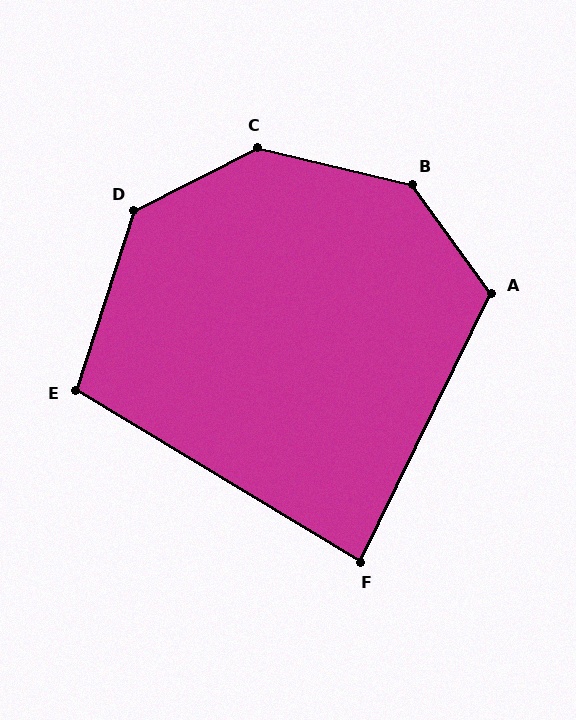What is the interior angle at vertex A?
Approximately 117 degrees (obtuse).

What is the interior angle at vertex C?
Approximately 139 degrees (obtuse).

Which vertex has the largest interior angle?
B, at approximately 140 degrees.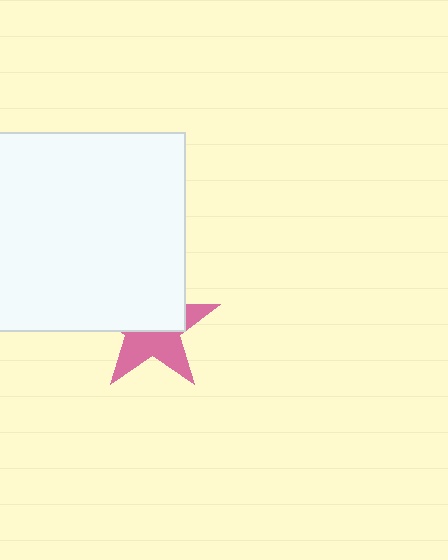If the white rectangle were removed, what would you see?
You would see the complete pink star.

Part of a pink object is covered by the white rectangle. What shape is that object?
It is a star.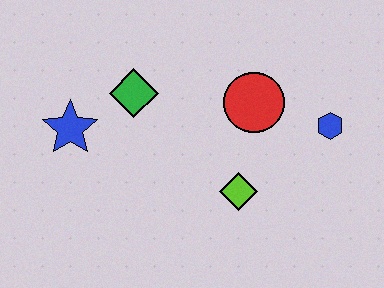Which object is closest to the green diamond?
The blue star is closest to the green diamond.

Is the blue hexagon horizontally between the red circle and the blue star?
No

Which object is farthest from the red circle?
The blue star is farthest from the red circle.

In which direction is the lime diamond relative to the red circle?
The lime diamond is below the red circle.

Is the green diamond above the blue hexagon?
Yes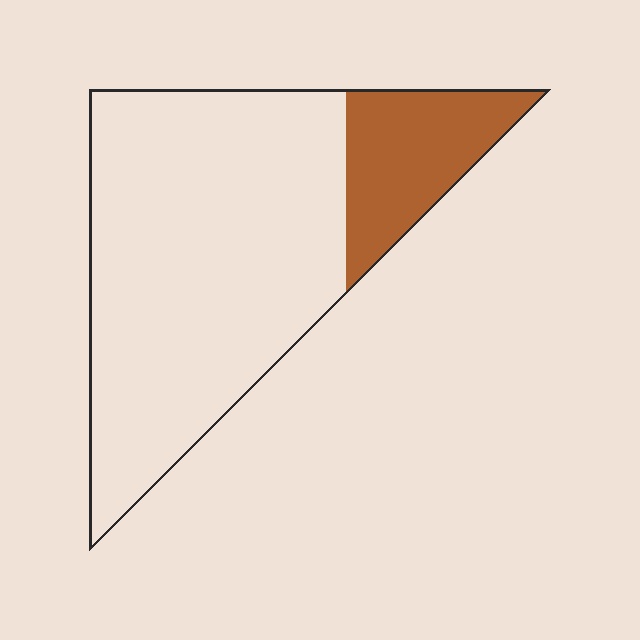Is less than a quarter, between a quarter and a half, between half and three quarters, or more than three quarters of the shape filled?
Less than a quarter.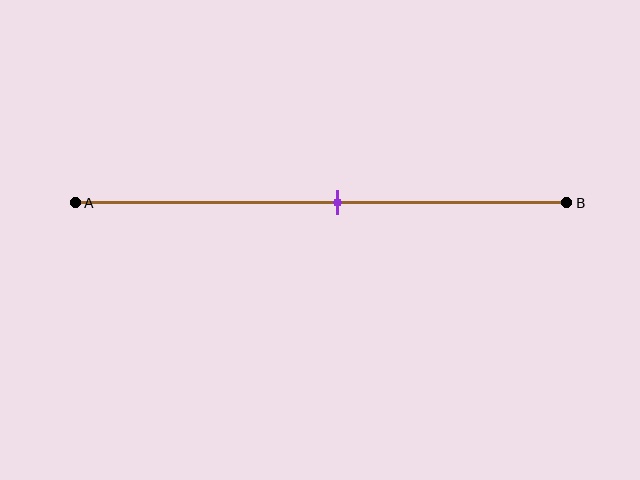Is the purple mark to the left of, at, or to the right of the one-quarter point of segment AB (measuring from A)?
The purple mark is to the right of the one-quarter point of segment AB.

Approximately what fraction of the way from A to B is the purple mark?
The purple mark is approximately 55% of the way from A to B.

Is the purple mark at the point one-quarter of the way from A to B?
No, the mark is at about 55% from A, not at the 25% one-quarter point.